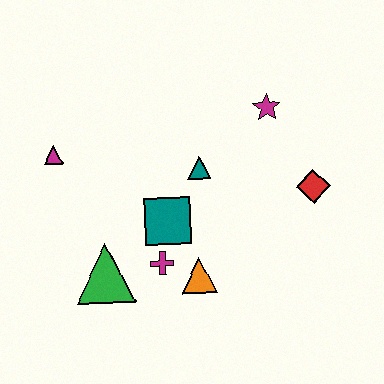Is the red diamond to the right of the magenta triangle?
Yes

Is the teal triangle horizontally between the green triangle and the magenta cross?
No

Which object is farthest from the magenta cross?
The magenta star is farthest from the magenta cross.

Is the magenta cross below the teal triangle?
Yes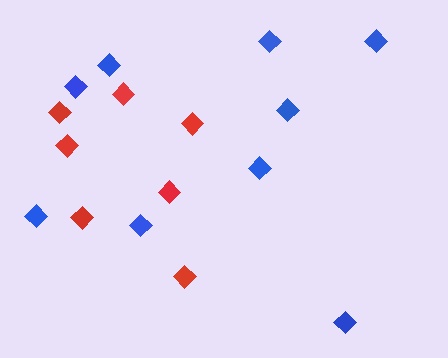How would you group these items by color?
There are 2 groups: one group of red diamonds (7) and one group of blue diamonds (9).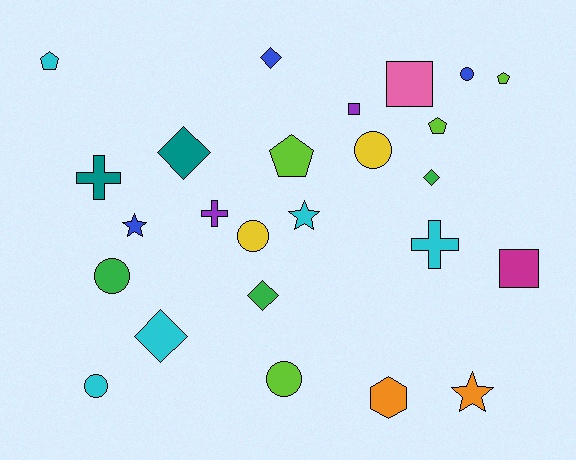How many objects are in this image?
There are 25 objects.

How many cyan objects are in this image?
There are 5 cyan objects.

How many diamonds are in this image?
There are 5 diamonds.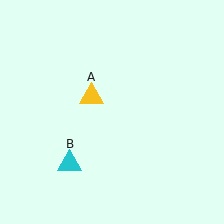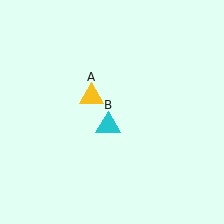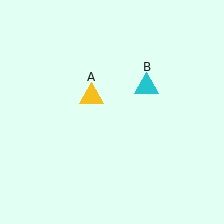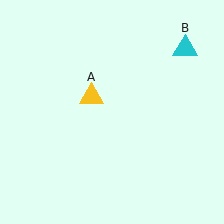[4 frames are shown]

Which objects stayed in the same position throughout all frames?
Yellow triangle (object A) remained stationary.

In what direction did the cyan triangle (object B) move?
The cyan triangle (object B) moved up and to the right.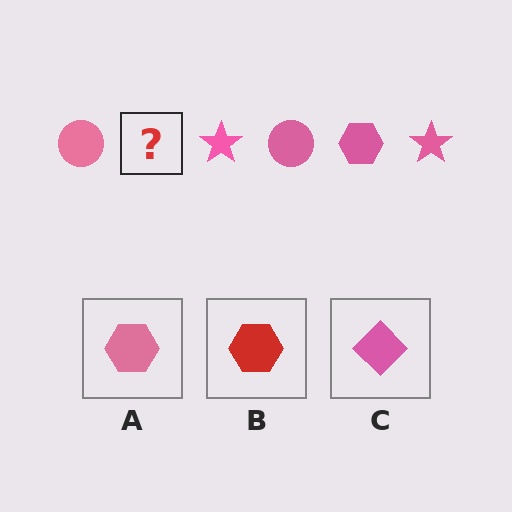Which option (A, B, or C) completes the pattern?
A.